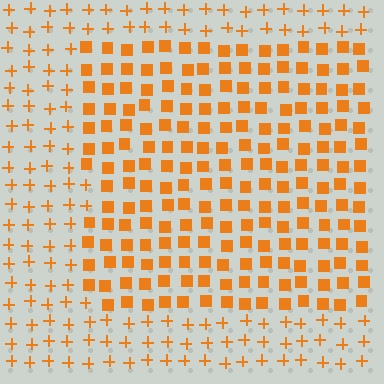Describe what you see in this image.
The image is filled with small orange elements arranged in a uniform grid. A rectangle-shaped region contains squares, while the surrounding area contains plus signs. The boundary is defined purely by the change in element shape.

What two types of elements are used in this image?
The image uses squares inside the rectangle region and plus signs outside it.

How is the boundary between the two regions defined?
The boundary is defined by a change in element shape: squares inside vs. plus signs outside. All elements share the same color and spacing.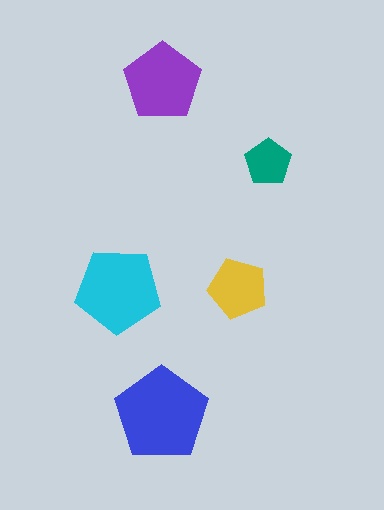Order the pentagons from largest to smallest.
the blue one, the cyan one, the purple one, the yellow one, the teal one.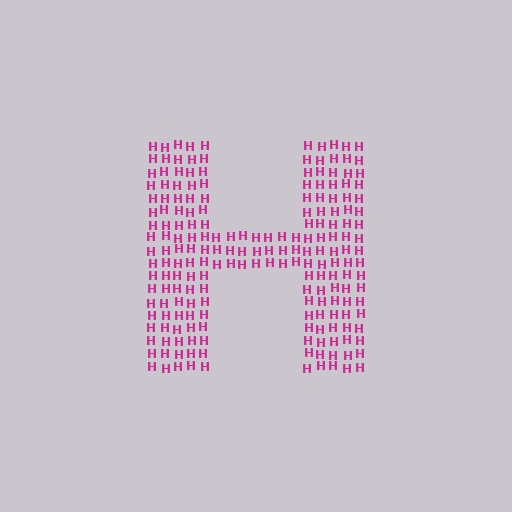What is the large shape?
The large shape is the letter H.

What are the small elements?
The small elements are letter H's.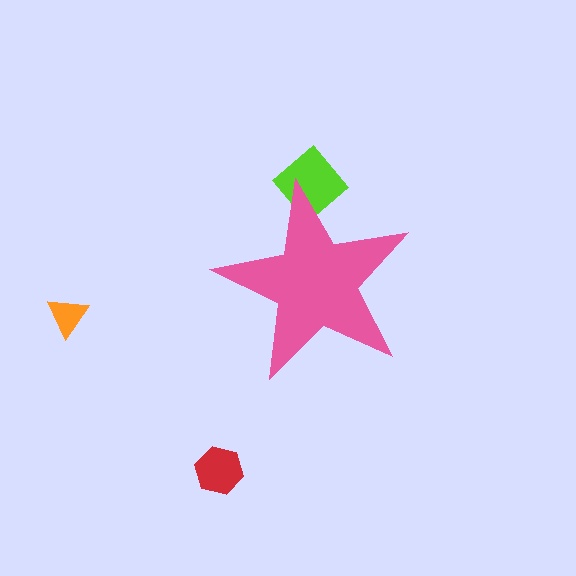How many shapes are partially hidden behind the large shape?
1 shape is partially hidden.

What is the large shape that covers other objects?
A pink star.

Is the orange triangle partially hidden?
No, the orange triangle is fully visible.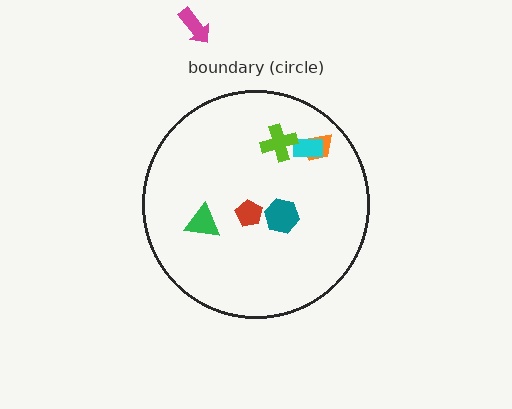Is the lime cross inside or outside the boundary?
Inside.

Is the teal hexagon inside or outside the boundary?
Inside.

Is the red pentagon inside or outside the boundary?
Inside.